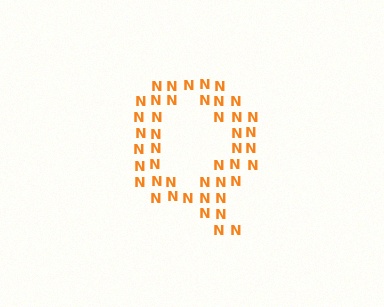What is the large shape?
The large shape is the letter Q.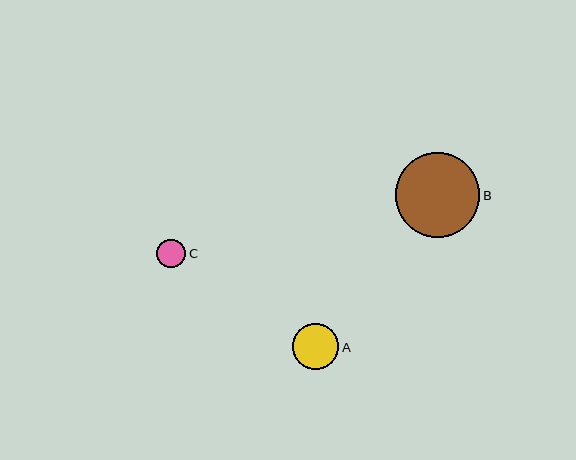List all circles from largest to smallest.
From largest to smallest: B, A, C.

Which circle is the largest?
Circle B is the largest with a size of approximately 84 pixels.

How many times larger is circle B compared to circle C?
Circle B is approximately 3.0 times the size of circle C.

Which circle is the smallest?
Circle C is the smallest with a size of approximately 29 pixels.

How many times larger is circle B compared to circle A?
Circle B is approximately 1.8 times the size of circle A.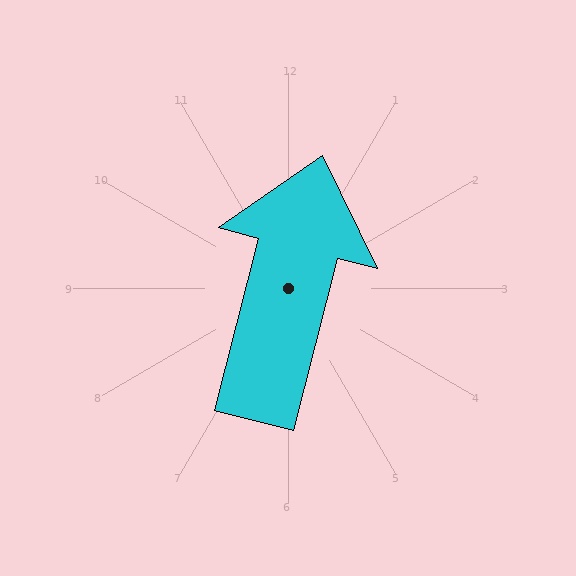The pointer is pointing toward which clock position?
Roughly 12 o'clock.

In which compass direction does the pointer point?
North.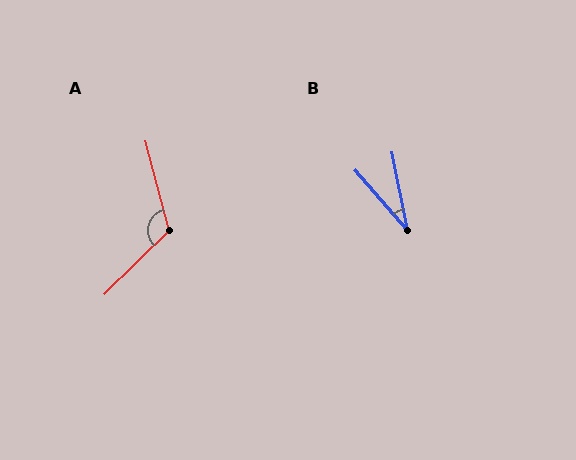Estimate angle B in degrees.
Approximately 30 degrees.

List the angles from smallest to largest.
B (30°), A (120°).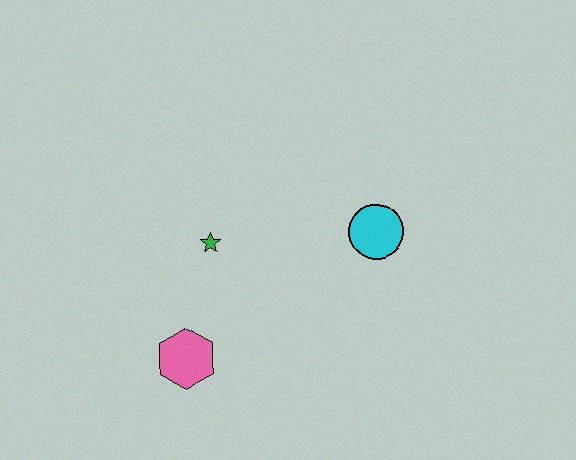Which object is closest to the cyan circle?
The green star is closest to the cyan circle.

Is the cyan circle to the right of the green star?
Yes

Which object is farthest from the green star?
The cyan circle is farthest from the green star.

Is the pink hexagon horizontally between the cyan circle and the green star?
No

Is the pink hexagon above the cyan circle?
No